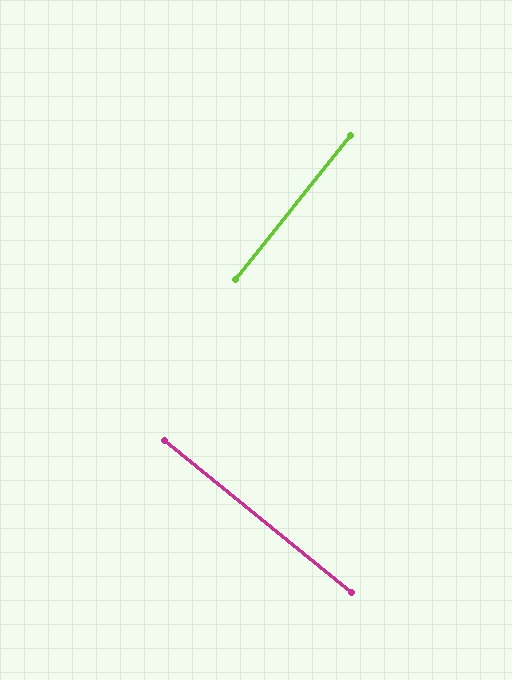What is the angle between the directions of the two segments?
Approximately 90 degrees.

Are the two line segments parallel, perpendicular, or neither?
Perpendicular — they meet at approximately 90°.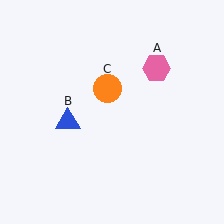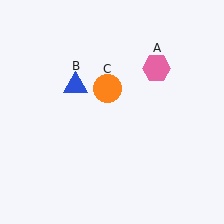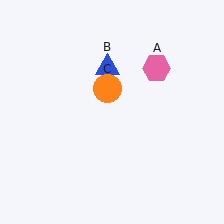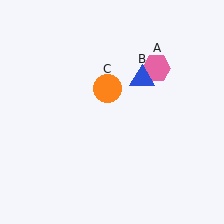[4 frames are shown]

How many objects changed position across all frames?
1 object changed position: blue triangle (object B).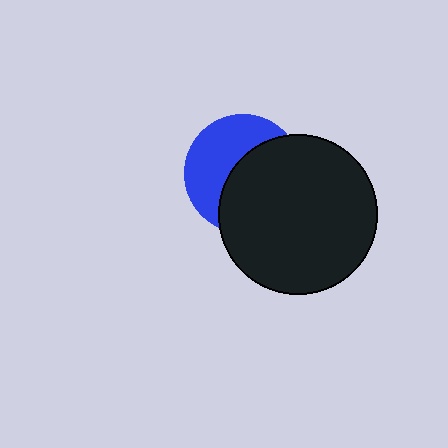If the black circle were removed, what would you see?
You would see the complete blue circle.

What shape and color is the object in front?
The object in front is a black circle.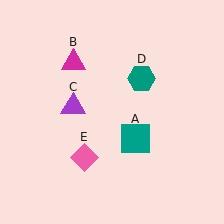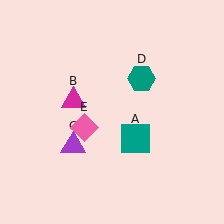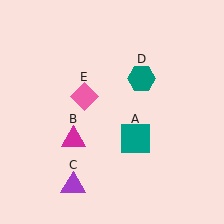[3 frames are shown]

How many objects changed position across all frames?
3 objects changed position: magenta triangle (object B), purple triangle (object C), pink diamond (object E).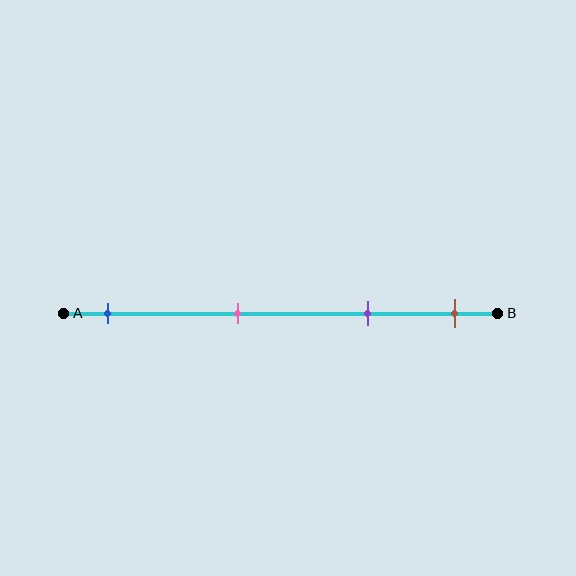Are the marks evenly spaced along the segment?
No, the marks are not evenly spaced.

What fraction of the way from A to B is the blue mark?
The blue mark is approximately 10% (0.1) of the way from A to B.